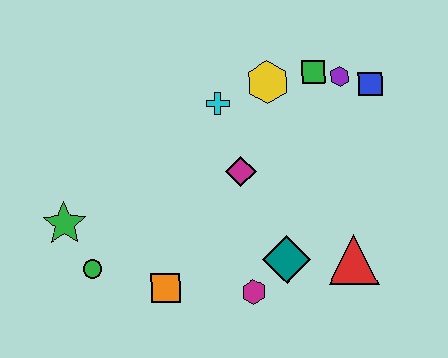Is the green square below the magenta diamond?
No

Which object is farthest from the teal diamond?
The green star is farthest from the teal diamond.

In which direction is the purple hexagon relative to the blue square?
The purple hexagon is to the left of the blue square.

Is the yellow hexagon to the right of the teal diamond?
No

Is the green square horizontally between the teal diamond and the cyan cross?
No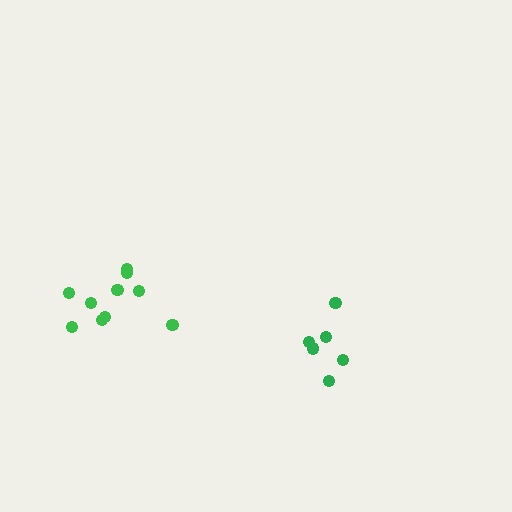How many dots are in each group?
Group 1: 6 dots, Group 2: 10 dots (16 total).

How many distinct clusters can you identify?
There are 2 distinct clusters.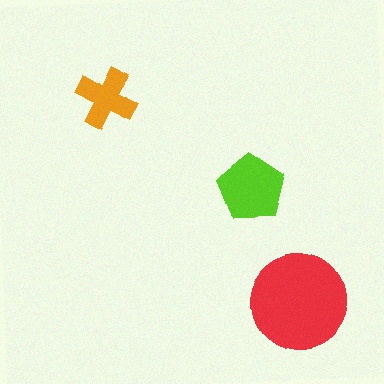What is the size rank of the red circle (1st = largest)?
1st.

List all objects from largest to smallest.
The red circle, the lime pentagon, the orange cross.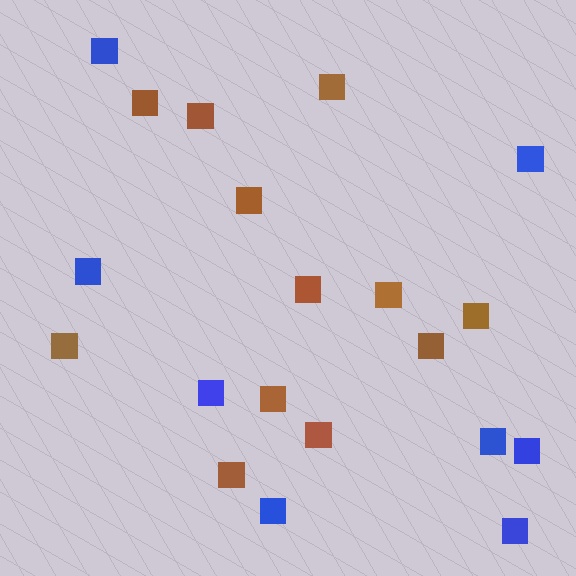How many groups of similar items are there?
There are 2 groups: one group of brown squares (12) and one group of blue squares (8).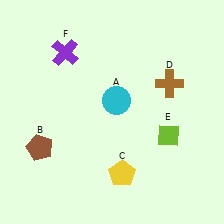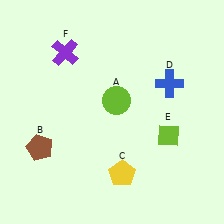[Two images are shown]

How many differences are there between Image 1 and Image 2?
There are 2 differences between the two images.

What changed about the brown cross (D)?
In Image 1, D is brown. In Image 2, it changed to blue.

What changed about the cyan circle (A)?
In Image 1, A is cyan. In Image 2, it changed to lime.